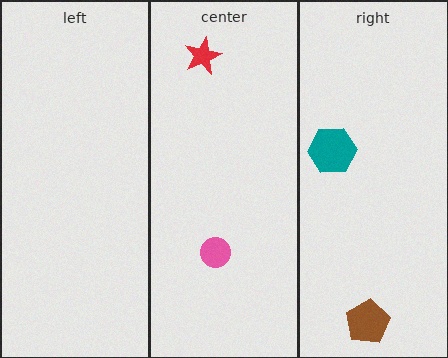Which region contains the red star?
The center region.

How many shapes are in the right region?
2.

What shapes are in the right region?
The brown pentagon, the teal hexagon.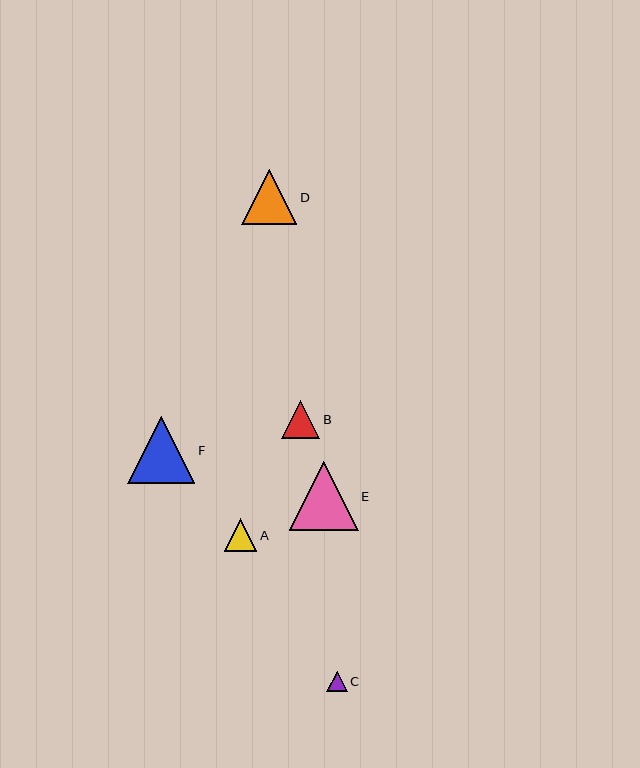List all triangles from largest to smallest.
From largest to smallest: E, F, D, B, A, C.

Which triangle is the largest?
Triangle E is the largest with a size of approximately 69 pixels.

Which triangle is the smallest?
Triangle C is the smallest with a size of approximately 20 pixels.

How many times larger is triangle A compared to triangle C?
Triangle A is approximately 1.6 times the size of triangle C.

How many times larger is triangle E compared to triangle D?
Triangle E is approximately 1.2 times the size of triangle D.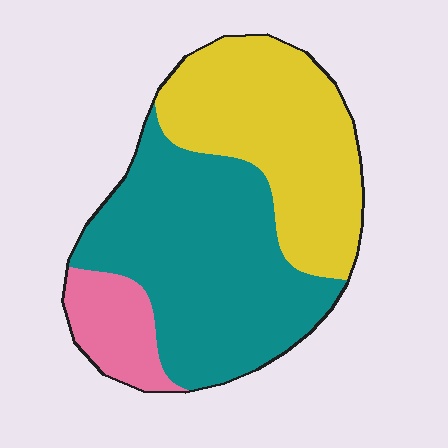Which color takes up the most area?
Teal, at roughly 50%.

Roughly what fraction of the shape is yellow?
Yellow covers roughly 40% of the shape.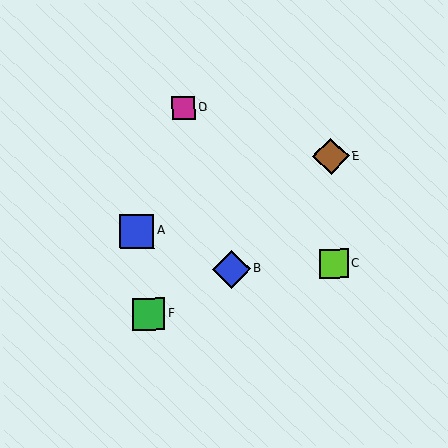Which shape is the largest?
The blue diamond (labeled B) is the largest.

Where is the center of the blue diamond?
The center of the blue diamond is at (231, 269).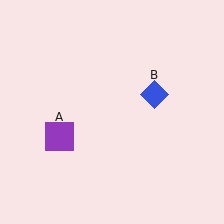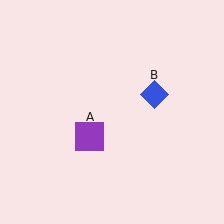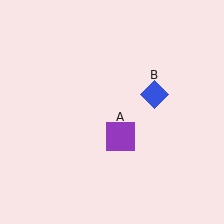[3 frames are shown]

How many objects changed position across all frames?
1 object changed position: purple square (object A).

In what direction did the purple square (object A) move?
The purple square (object A) moved right.